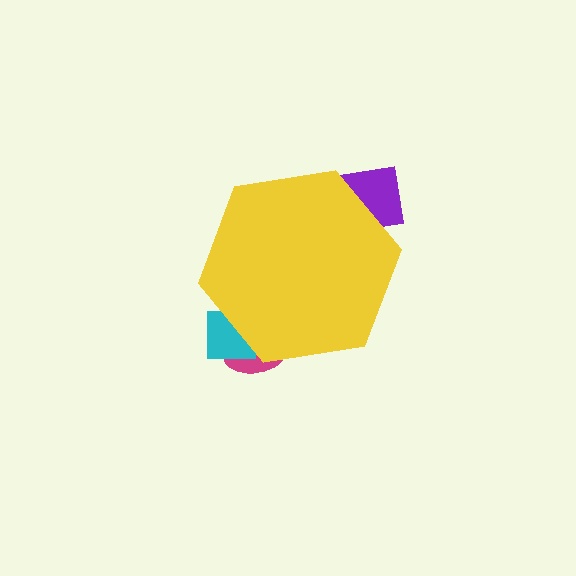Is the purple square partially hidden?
Yes, the purple square is partially hidden behind the yellow hexagon.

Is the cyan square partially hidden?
Yes, the cyan square is partially hidden behind the yellow hexagon.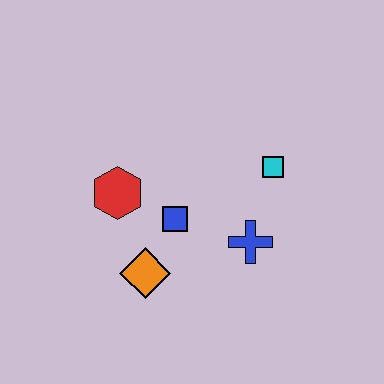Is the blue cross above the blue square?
No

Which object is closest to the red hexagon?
The blue square is closest to the red hexagon.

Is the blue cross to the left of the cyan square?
Yes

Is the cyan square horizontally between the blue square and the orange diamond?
No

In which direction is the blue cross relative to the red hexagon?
The blue cross is to the right of the red hexagon.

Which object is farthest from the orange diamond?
The cyan square is farthest from the orange diamond.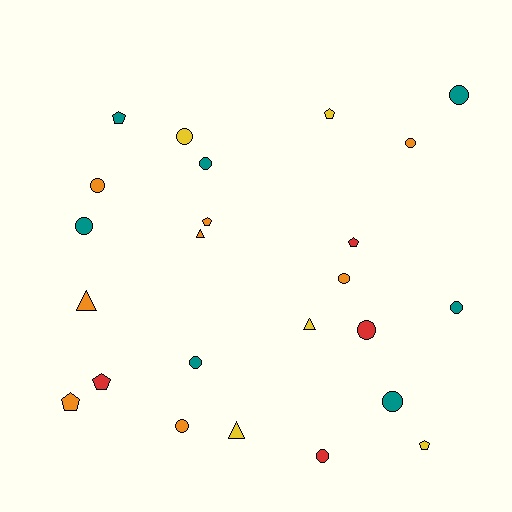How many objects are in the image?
There are 24 objects.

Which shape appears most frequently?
Circle, with 13 objects.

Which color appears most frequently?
Orange, with 8 objects.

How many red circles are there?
There are 2 red circles.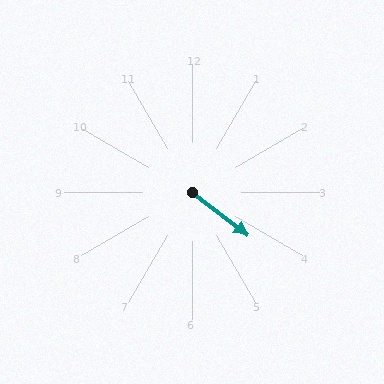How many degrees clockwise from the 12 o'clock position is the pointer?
Approximately 127 degrees.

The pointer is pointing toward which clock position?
Roughly 4 o'clock.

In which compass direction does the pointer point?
Southeast.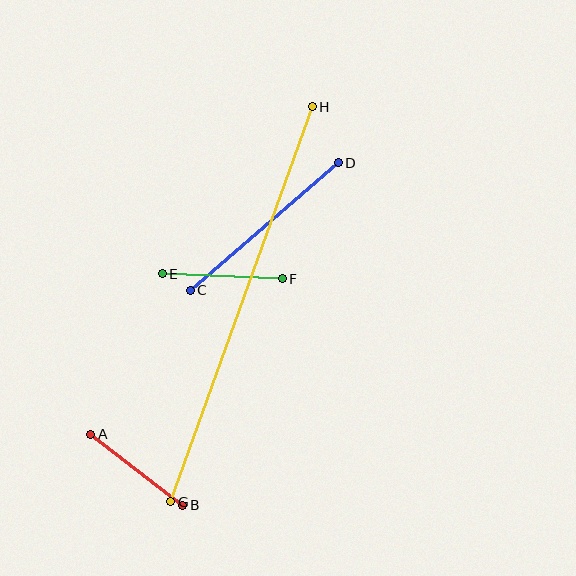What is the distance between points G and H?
The distance is approximately 420 pixels.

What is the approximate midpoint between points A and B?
The midpoint is at approximately (137, 470) pixels.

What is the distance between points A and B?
The distance is approximately 116 pixels.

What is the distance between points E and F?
The distance is approximately 120 pixels.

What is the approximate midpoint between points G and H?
The midpoint is at approximately (242, 304) pixels.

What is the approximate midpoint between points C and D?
The midpoint is at approximately (264, 226) pixels.